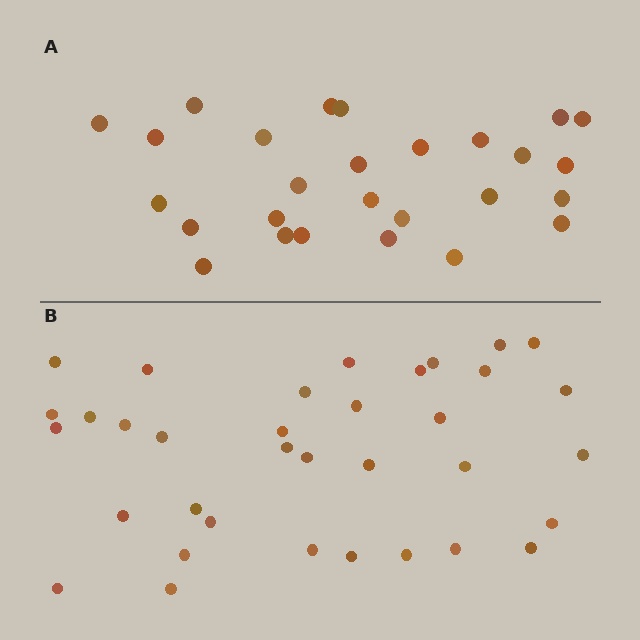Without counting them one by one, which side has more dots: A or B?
Region B (the bottom region) has more dots.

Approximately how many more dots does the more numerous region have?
Region B has roughly 8 or so more dots than region A.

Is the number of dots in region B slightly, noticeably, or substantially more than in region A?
Region B has noticeably more, but not dramatically so. The ratio is roughly 1.3 to 1.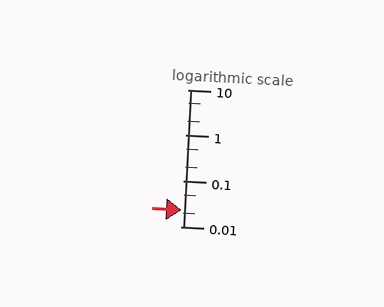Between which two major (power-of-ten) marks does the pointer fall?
The pointer is between 0.01 and 0.1.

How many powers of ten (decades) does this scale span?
The scale spans 3 decades, from 0.01 to 10.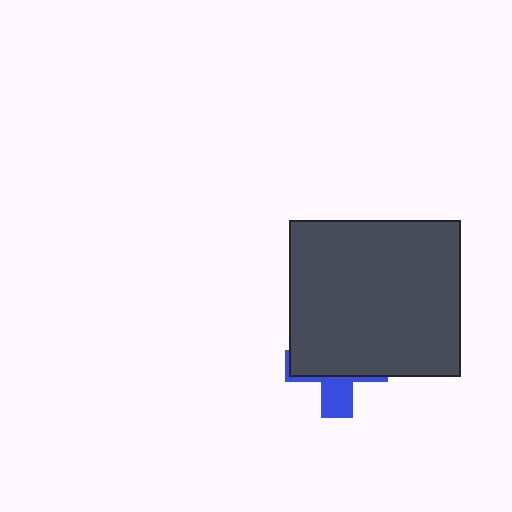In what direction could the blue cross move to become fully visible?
The blue cross could move down. That would shift it out from behind the dark gray rectangle entirely.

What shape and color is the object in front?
The object in front is a dark gray rectangle.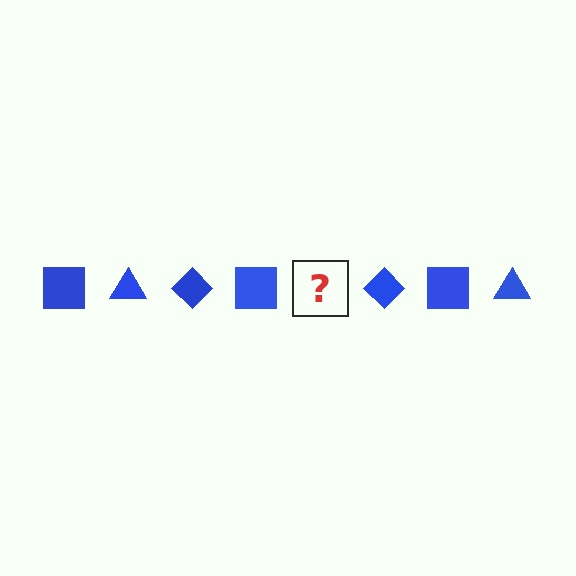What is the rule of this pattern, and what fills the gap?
The rule is that the pattern cycles through square, triangle, diamond shapes in blue. The gap should be filled with a blue triangle.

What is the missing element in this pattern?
The missing element is a blue triangle.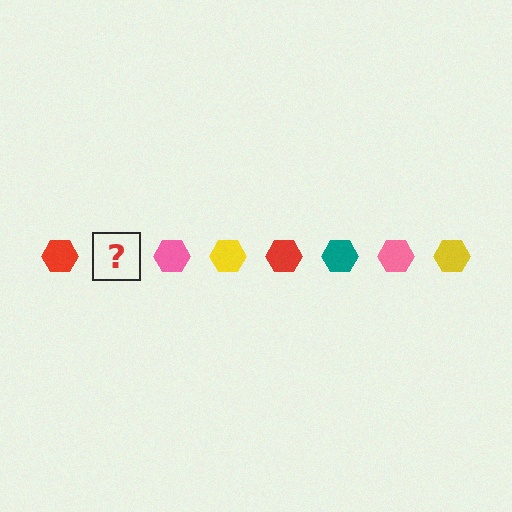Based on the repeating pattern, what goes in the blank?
The blank should be a teal hexagon.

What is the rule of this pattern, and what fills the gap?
The rule is that the pattern cycles through red, teal, pink, yellow hexagons. The gap should be filled with a teal hexagon.